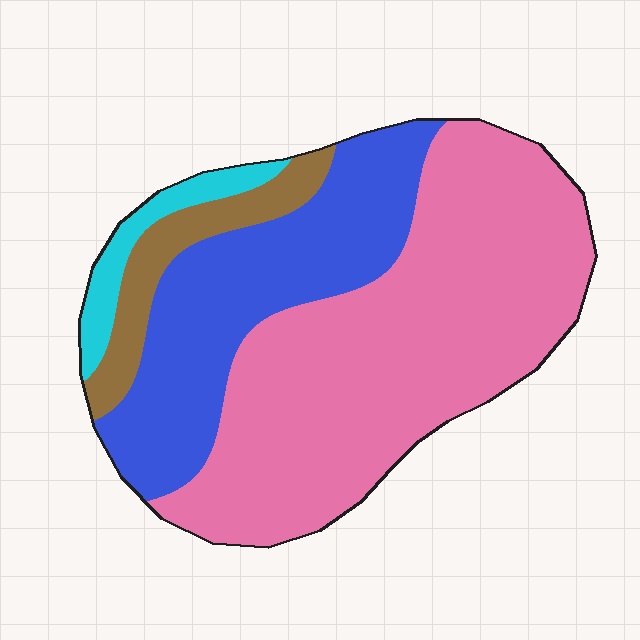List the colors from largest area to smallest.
From largest to smallest: pink, blue, brown, cyan.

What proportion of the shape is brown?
Brown covers roughly 10% of the shape.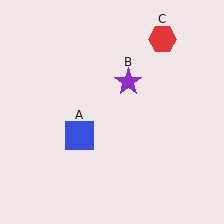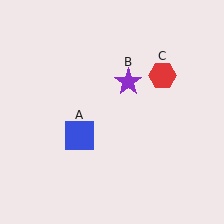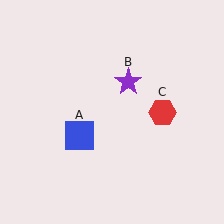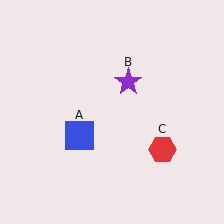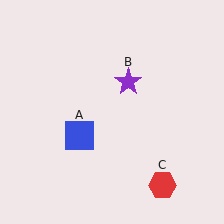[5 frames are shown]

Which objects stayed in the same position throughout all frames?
Blue square (object A) and purple star (object B) remained stationary.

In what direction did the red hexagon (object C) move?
The red hexagon (object C) moved down.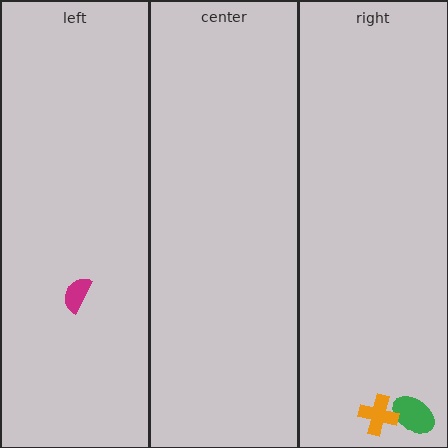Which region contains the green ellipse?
The right region.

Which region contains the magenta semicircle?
The left region.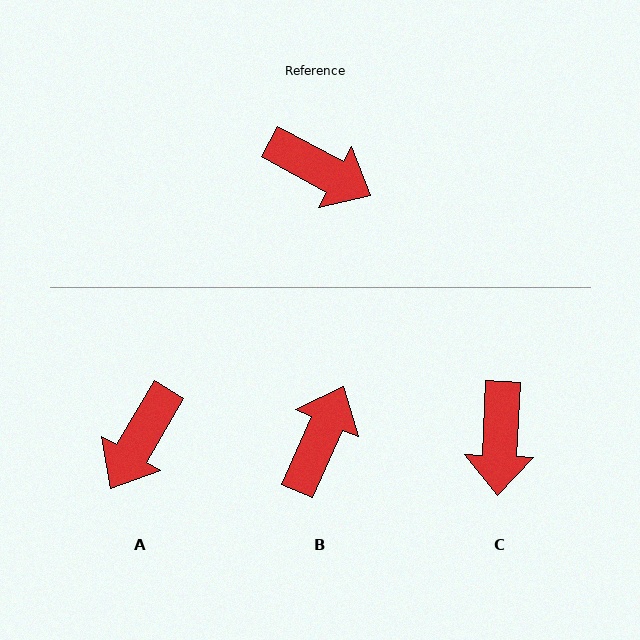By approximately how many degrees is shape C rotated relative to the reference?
Approximately 65 degrees clockwise.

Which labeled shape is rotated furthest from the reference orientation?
B, about 95 degrees away.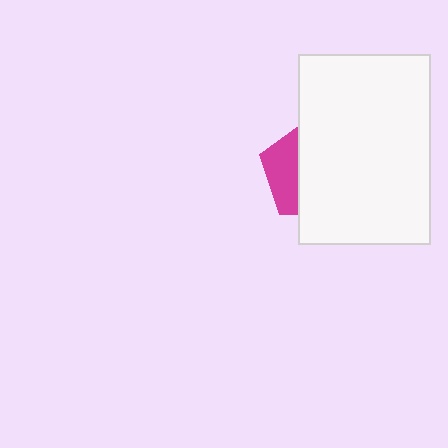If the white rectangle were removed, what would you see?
You would see the complete magenta pentagon.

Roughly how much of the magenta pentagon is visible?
A small part of it is visible (roughly 32%).